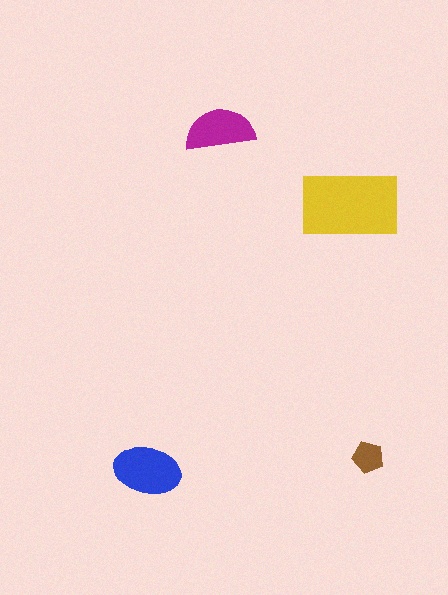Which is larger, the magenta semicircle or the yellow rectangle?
The yellow rectangle.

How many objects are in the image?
There are 4 objects in the image.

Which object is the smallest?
The brown pentagon.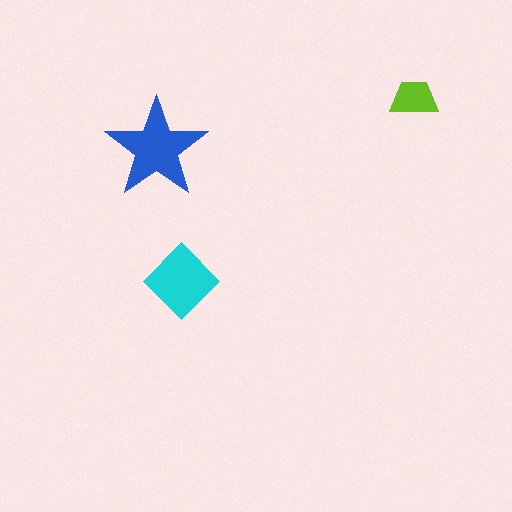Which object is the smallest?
The lime trapezoid.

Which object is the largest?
The blue star.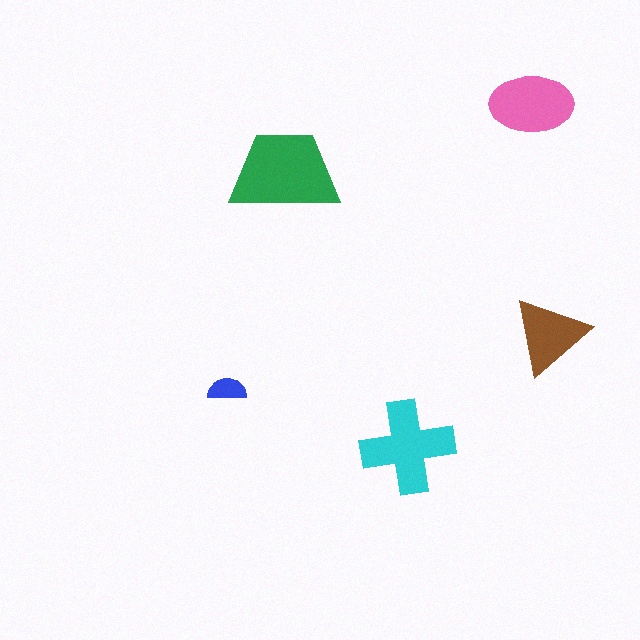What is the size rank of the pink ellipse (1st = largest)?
3rd.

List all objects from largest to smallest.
The green trapezoid, the cyan cross, the pink ellipse, the brown triangle, the blue semicircle.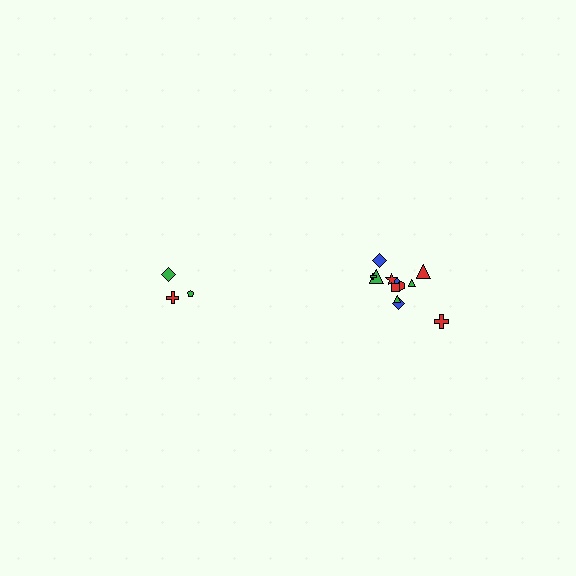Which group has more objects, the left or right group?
The right group.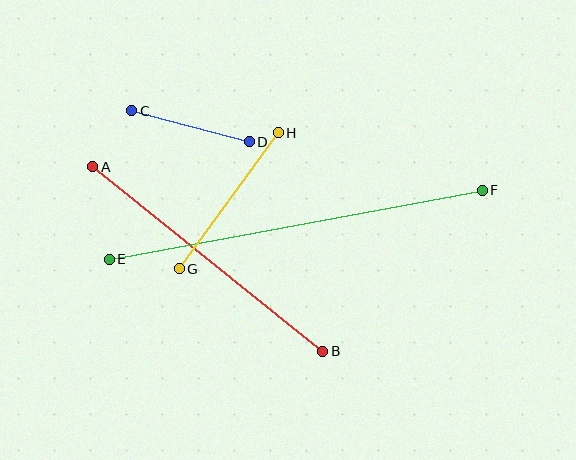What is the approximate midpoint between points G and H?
The midpoint is at approximately (229, 201) pixels.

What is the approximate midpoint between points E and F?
The midpoint is at approximately (296, 225) pixels.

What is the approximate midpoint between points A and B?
The midpoint is at approximately (208, 259) pixels.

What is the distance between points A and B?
The distance is approximately 295 pixels.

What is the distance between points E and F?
The distance is approximately 379 pixels.